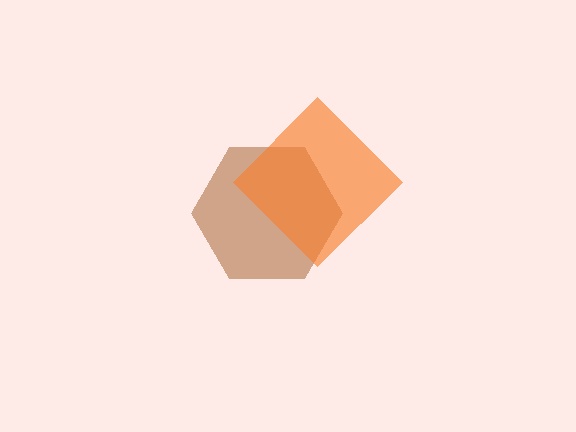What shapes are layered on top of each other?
The layered shapes are: a brown hexagon, an orange diamond.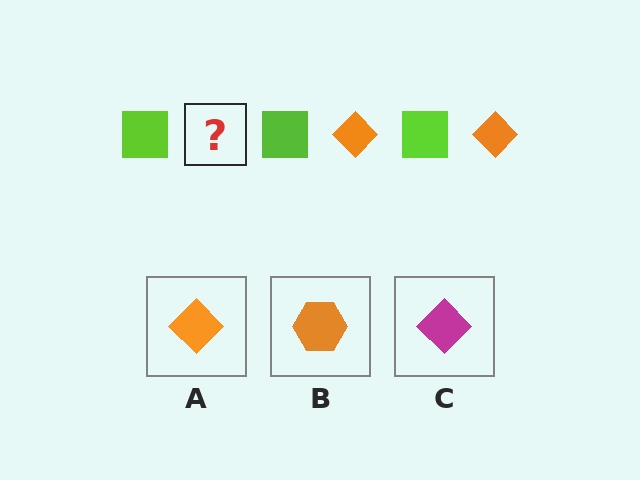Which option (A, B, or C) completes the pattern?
A.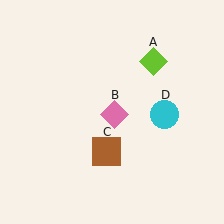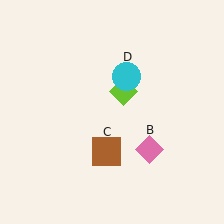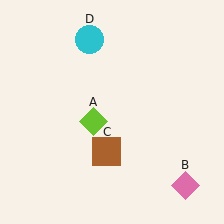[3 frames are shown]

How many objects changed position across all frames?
3 objects changed position: lime diamond (object A), pink diamond (object B), cyan circle (object D).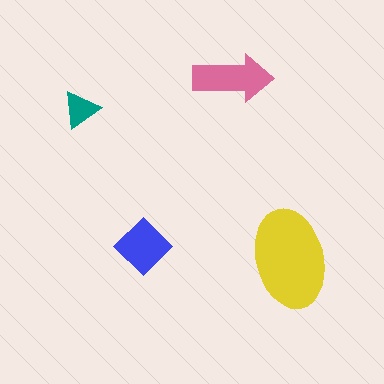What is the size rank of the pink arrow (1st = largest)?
2nd.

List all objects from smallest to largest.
The teal triangle, the blue diamond, the pink arrow, the yellow ellipse.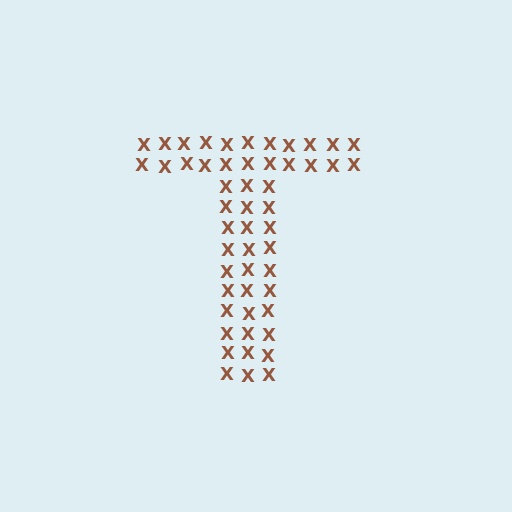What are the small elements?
The small elements are letter X's.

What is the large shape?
The large shape is the letter T.